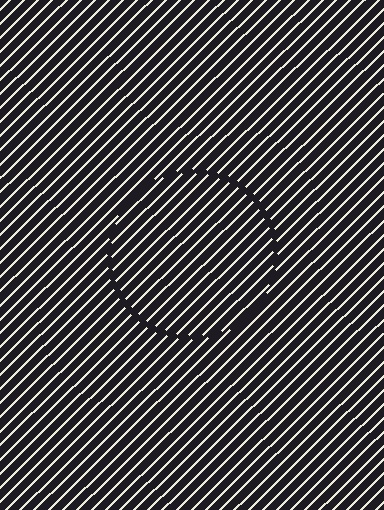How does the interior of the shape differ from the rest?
The interior of the shape contains the same grating, shifted by half a period — the contour is defined by the phase discontinuity where line-ends from the inner and outer gratings abut.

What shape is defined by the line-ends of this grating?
An illusory circle. The interior of the shape contains the same grating, shifted by half a period — the contour is defined by the phase discontinuity where line-ends from the inner and outer gratings abut.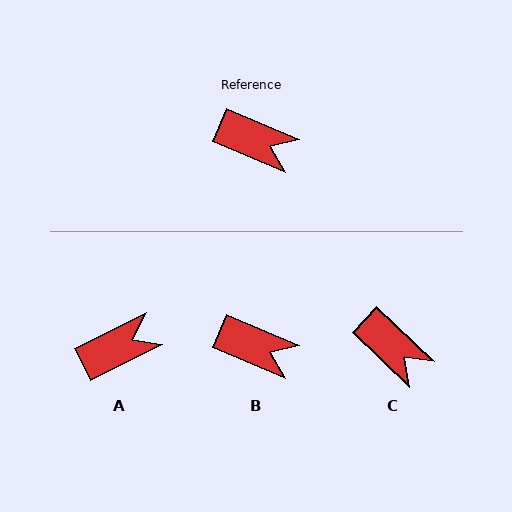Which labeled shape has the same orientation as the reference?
B.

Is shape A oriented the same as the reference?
No, it is off by about 49 degrees.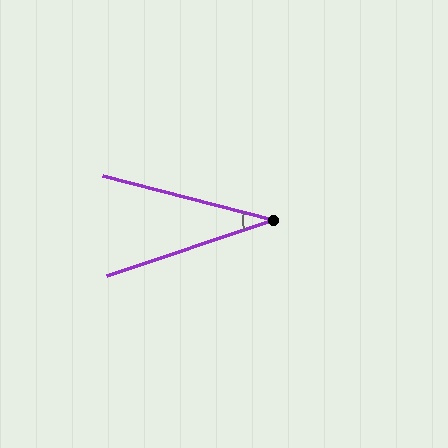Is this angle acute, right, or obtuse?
It is acute.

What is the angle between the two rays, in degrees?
Approximately 33 degrees.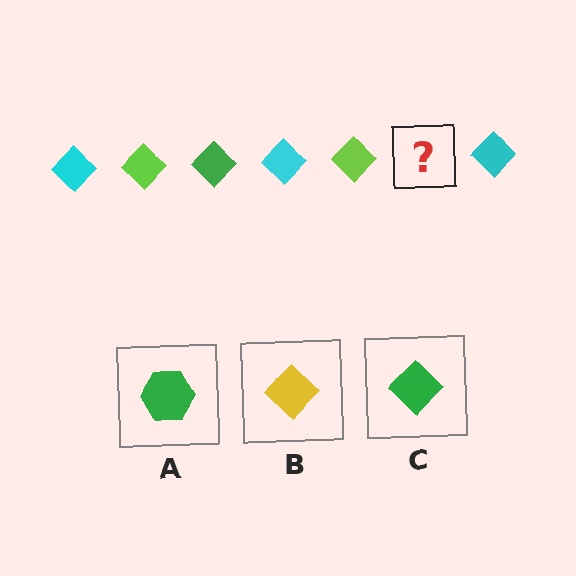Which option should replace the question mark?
Option C.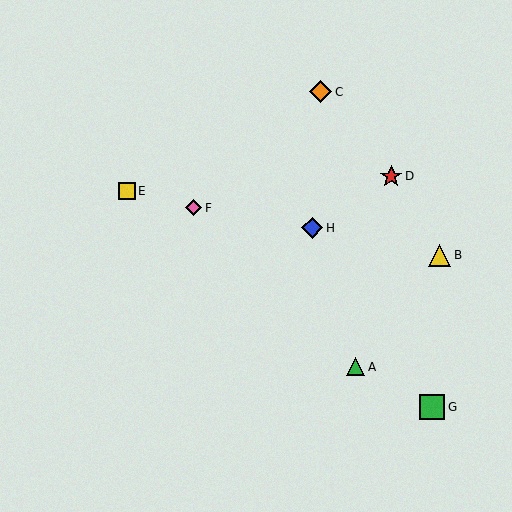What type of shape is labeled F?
Shape F is a pink diamond.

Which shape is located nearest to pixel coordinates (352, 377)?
The green triangle (labeled A) at (355, 367) is nearest to that location.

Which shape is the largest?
The green square (labeled G) is the largest.